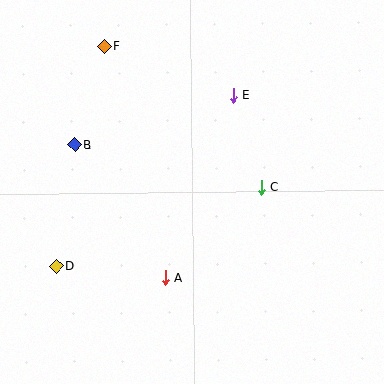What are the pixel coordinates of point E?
Point E is at (233, 95).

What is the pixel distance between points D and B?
The distance between D and B is 123 pixels.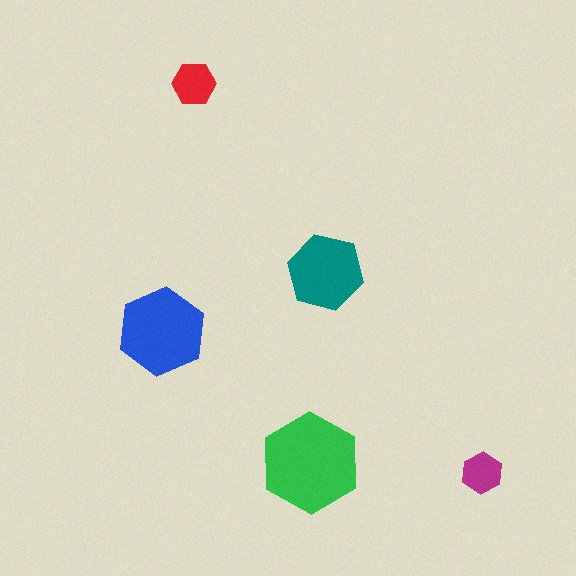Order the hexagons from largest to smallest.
the green one, the blue one, the teal one, the red one, the magenta one.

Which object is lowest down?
The magenta hexagon is bottommost.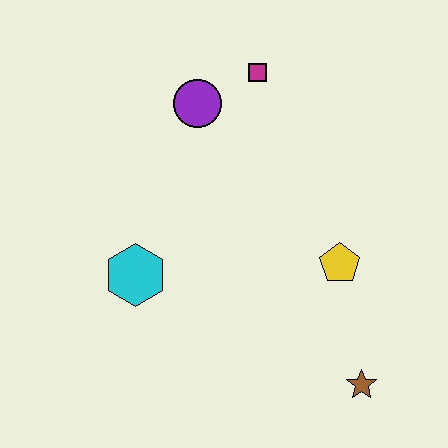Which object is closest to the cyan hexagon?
The purple circle is closest to the cyan hexagon.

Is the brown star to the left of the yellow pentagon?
No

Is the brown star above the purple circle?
No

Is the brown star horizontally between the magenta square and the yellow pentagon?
No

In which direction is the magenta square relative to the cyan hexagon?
The magenta square is above the cyan hexagon.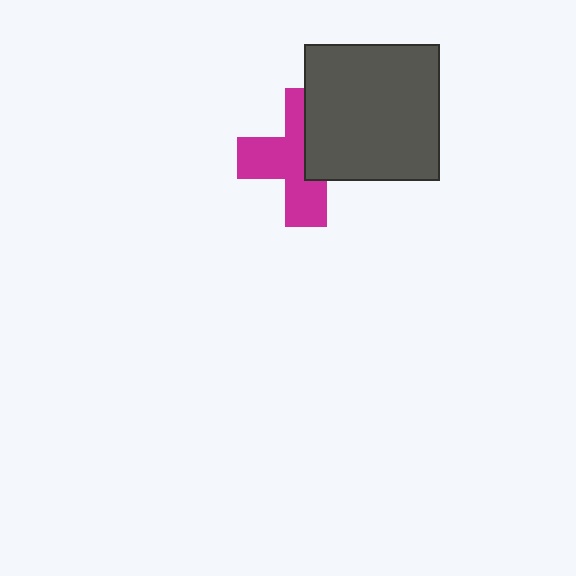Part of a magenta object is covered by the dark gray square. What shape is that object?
It is a cross.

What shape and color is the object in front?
The object in front is a dark gray square.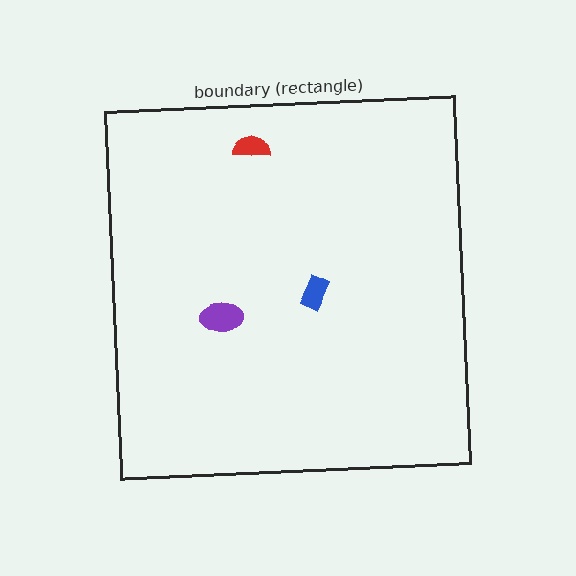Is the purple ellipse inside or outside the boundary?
Inside.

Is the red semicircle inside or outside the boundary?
Inside.